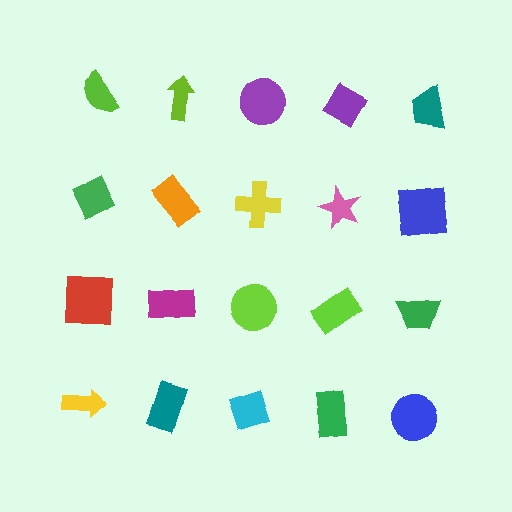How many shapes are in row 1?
5 shapes.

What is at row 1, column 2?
A lime arrow.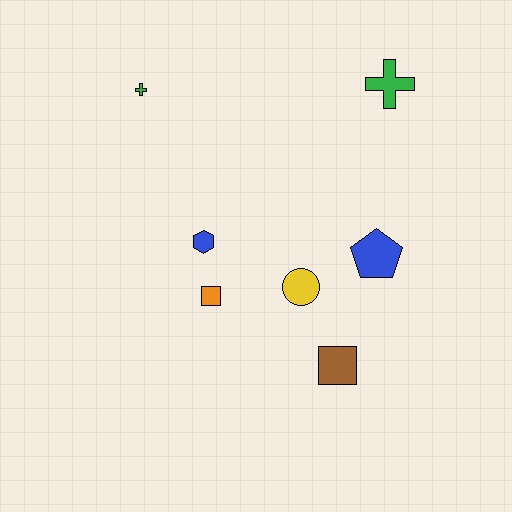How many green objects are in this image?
There are 2 green objects.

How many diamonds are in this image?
There are no diamonds.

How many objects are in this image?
There are 7 objects.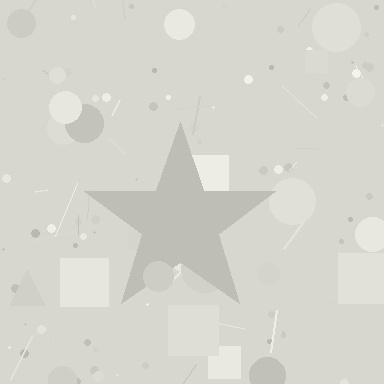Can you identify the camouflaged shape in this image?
The camouflaged shape is a star.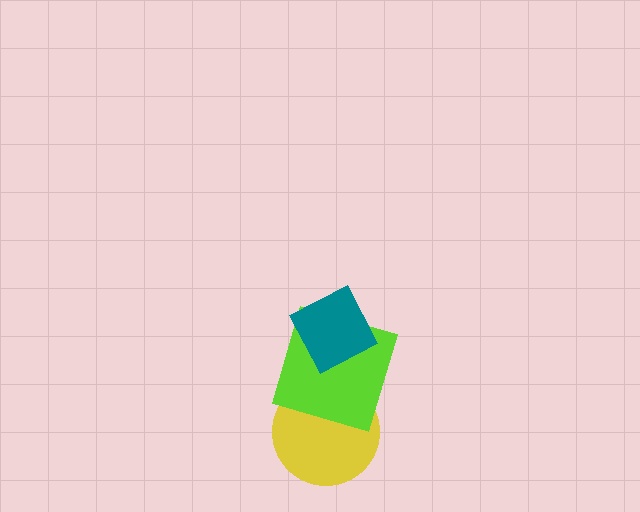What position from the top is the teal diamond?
The teal diamond is 1st from the top.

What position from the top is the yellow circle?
The yellow circle is 3rd from the top.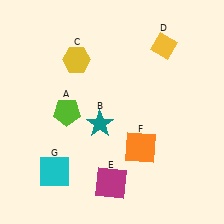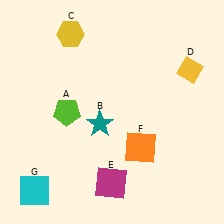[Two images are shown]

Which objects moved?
The objects that moved are: the yellow hexagon (C), the yellow diamond (D), the cyan square (G).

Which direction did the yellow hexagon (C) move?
The yellow hexagon (C) moved up.